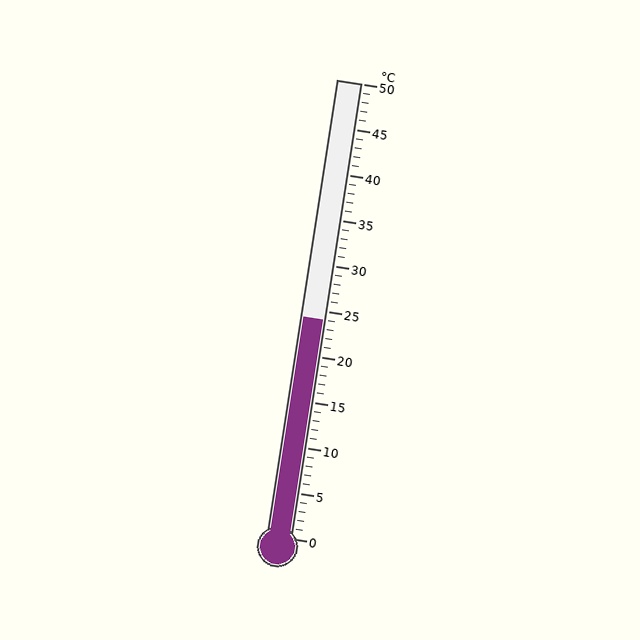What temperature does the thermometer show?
The thermometer shows approximately 24°C.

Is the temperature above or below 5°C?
The temperature is above 5°C.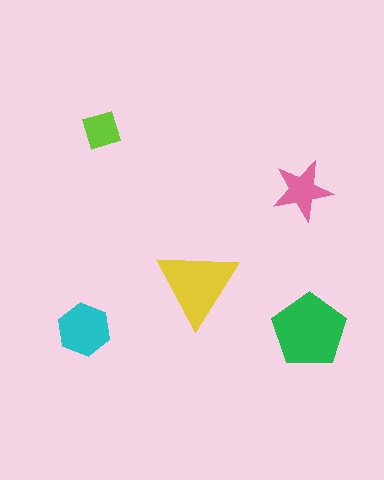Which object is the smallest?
The lime square.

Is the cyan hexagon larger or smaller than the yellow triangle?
Smaller.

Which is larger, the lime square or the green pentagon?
The green pentagon.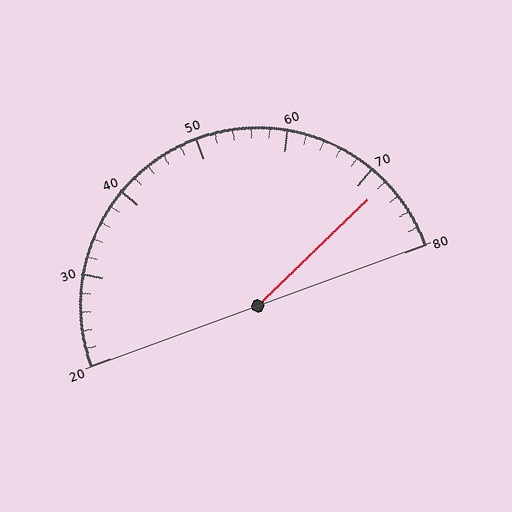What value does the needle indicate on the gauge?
The needle indicates approximately 72.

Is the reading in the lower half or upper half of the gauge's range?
The reading is in the upper half of the range (20 to 80).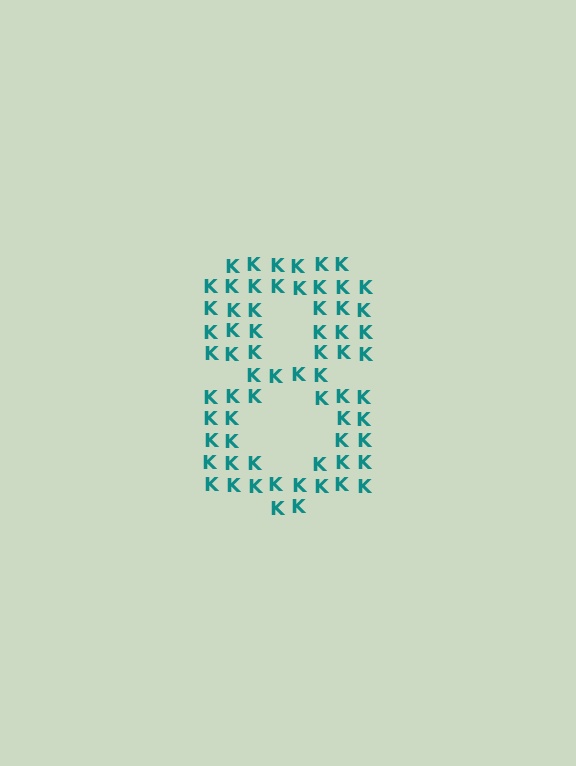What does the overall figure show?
The overall figure shows the digit 8.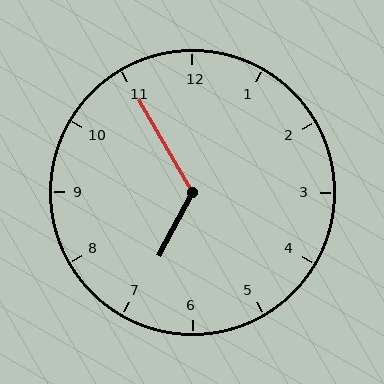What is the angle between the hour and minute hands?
Approximately 122 degrees.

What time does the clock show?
6:55.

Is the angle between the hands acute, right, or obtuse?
It is obtuse.